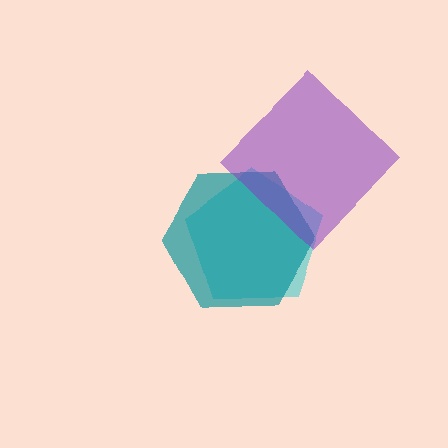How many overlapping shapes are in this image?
There are 3 overlapping shapes in the image.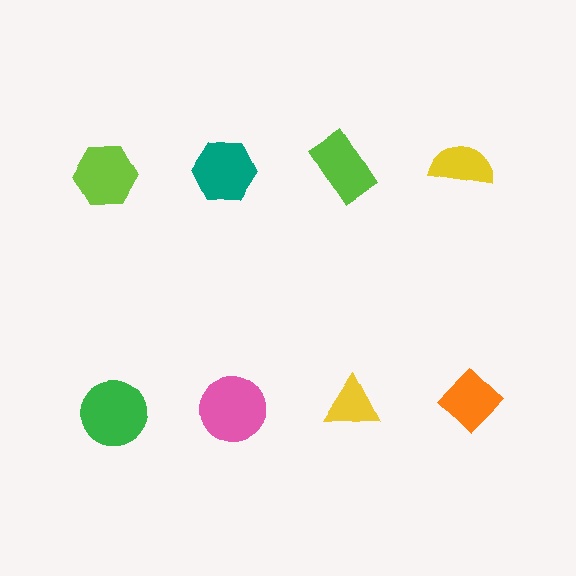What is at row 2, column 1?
A green circle.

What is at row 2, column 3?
A yellow triangle.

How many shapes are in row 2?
4 shapes.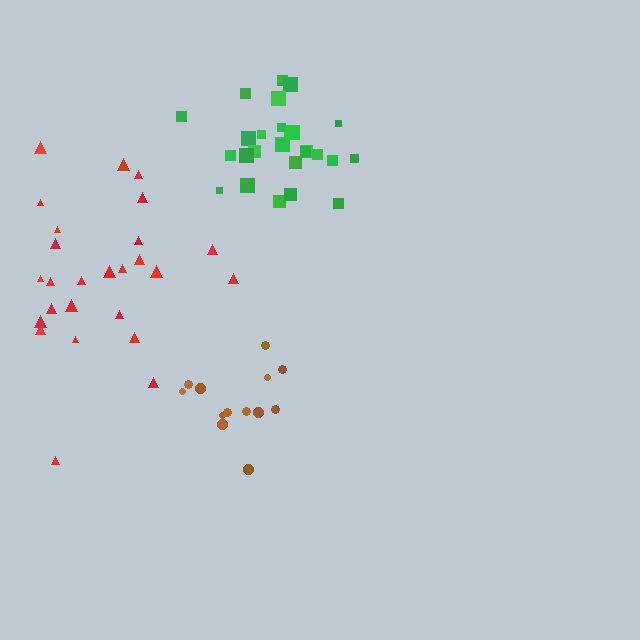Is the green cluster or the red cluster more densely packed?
Green.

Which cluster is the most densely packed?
Green.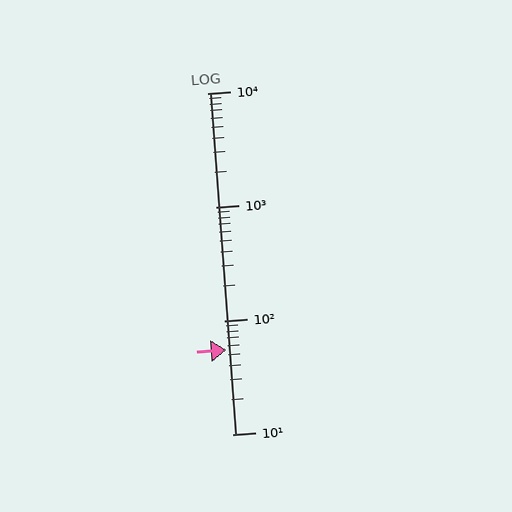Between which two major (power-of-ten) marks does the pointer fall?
The pointer is between 10 and 100.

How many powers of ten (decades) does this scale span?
The scale spans 3 decades, from 10 to 10000.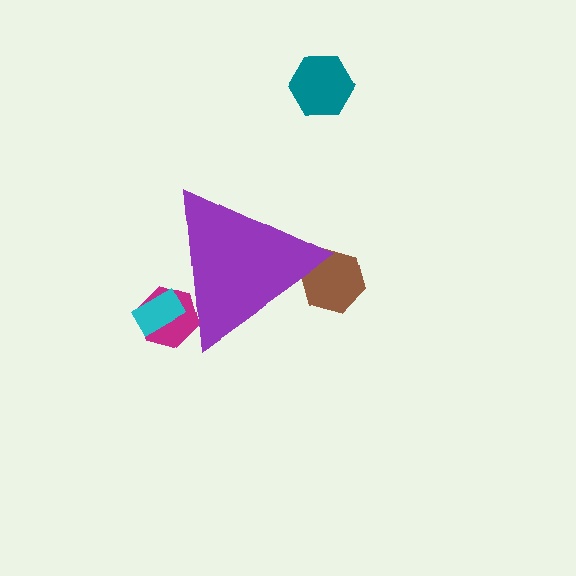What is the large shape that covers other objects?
A purple triangle.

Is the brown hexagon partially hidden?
Yes, the brown hexagon is partially hidden behind the purple triangle.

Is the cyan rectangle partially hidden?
Yes, the cyan rectangle is partially hidden behind the purple triangle.